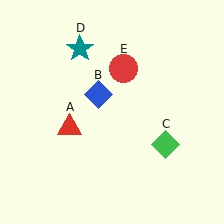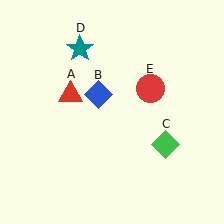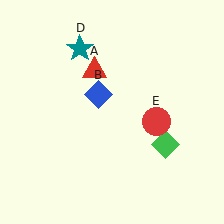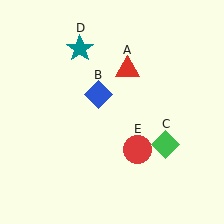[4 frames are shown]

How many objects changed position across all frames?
2 objects changed position: red triangle (object A), red circle (object E).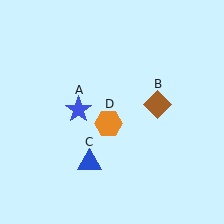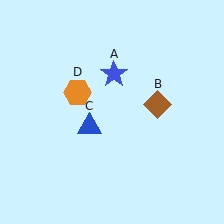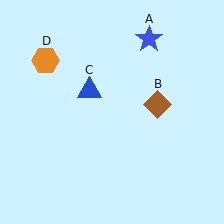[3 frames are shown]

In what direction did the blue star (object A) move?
The blue star (object A) moved up and to the right.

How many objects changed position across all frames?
3 objects changed position: blue star (object A), blue triangle (object C), orange hexagon (object D).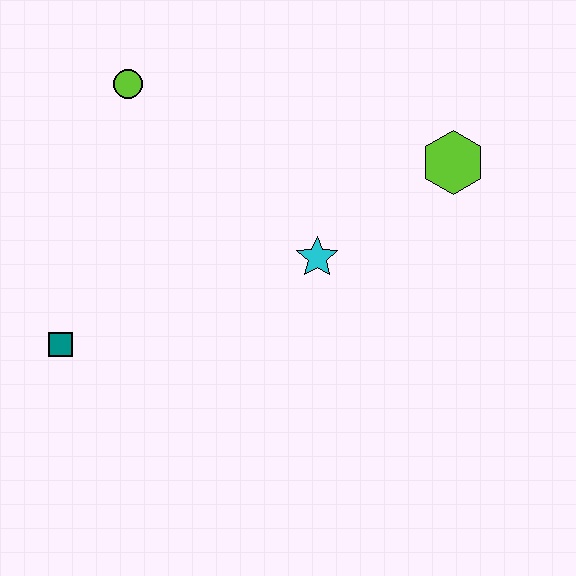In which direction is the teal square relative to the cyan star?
The teal square is to the left of the cyan star.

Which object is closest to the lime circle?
The cyan star is closest to the lime circle.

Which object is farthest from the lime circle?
The lime hexagon is farthest from the lime circle.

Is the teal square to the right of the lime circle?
No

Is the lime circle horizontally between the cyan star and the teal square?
Yes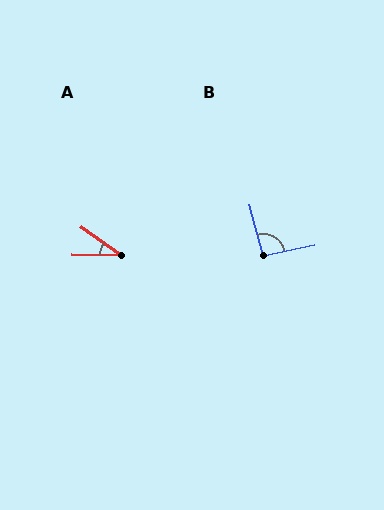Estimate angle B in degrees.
Approximately 92 degrees.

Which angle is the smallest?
A, at approximately 34 degrees.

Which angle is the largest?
B, at approximately 92 degrees.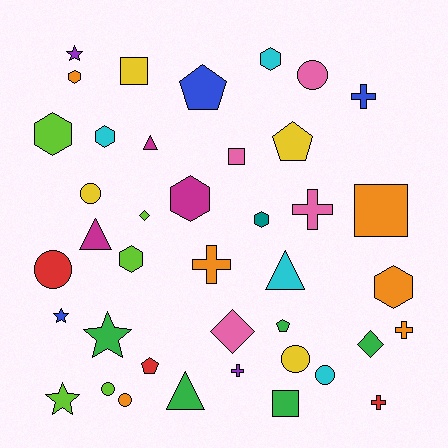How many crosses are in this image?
There are 6 crosses.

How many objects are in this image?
There are 40 objects.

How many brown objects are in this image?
There are no brown objects.